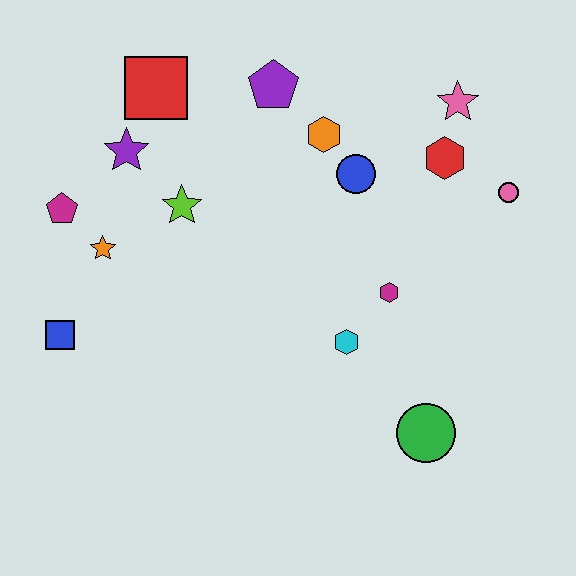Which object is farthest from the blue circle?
The blue square is farthest from the blue circle.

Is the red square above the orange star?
Yes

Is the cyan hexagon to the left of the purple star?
No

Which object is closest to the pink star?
The red hexagon is closest to the pink star.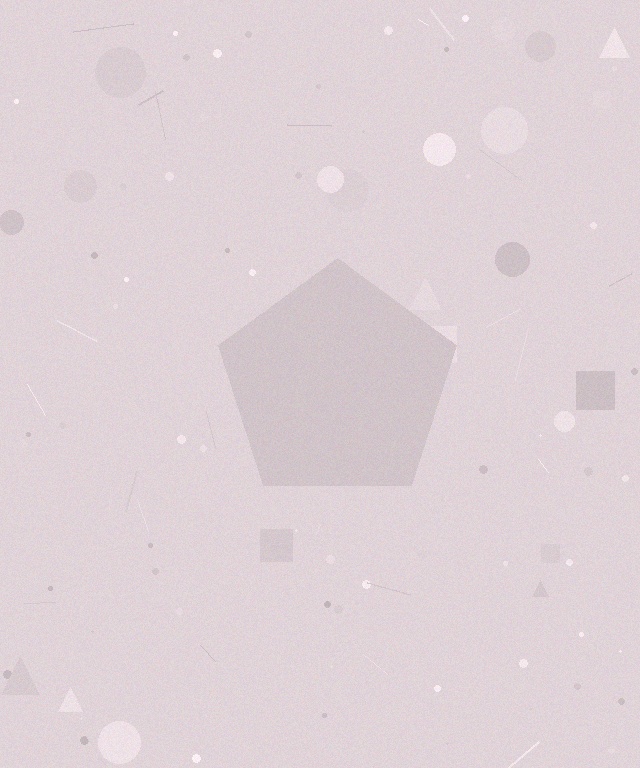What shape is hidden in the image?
A pentagon is hidden in the image.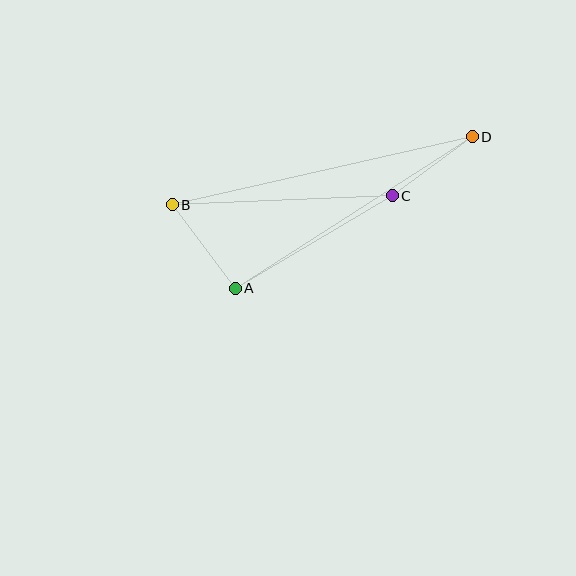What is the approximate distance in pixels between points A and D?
The distance between A and D is approximately 281 pixels.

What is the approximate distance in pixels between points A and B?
The distance between A and B is approximately 105 pixels.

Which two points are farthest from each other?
Points B and D are farthest from each other.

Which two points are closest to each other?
Points C and D are closest to each other.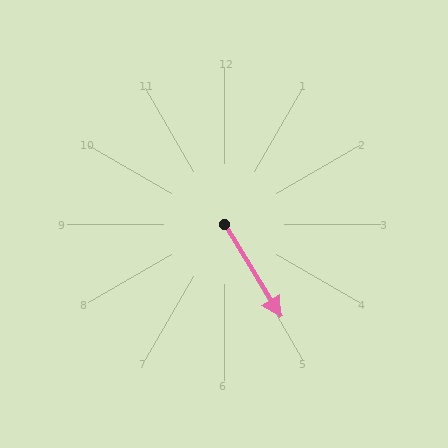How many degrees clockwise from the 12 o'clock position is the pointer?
Approximately 149 degrees.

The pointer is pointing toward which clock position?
Roughly 5 o'clock.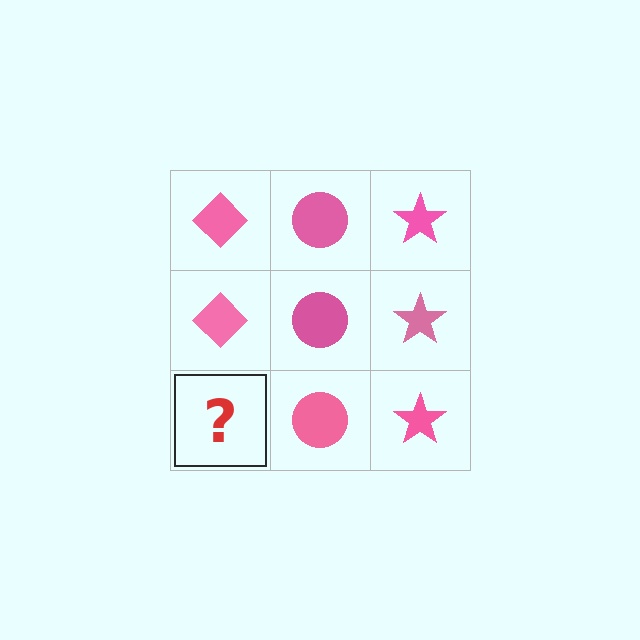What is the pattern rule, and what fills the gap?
The rule is that each column has a consistent shape. The gap should be filled with a pink diamond.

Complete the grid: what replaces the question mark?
The question mark should be replaced with a pink diamond.